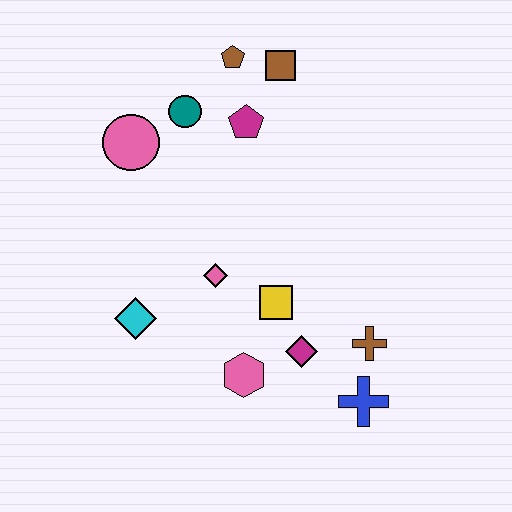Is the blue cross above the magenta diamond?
No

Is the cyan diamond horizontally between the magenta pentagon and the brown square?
No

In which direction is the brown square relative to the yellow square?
The brown square is above the yellow square.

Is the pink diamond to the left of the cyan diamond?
No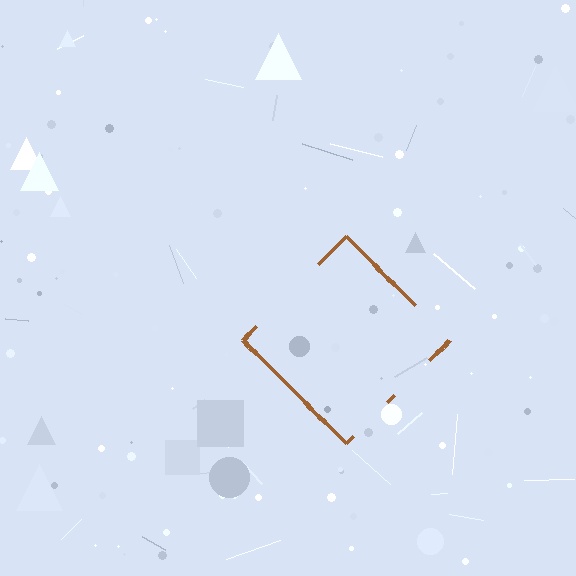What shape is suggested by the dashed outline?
The dashed outline suggests a diamond.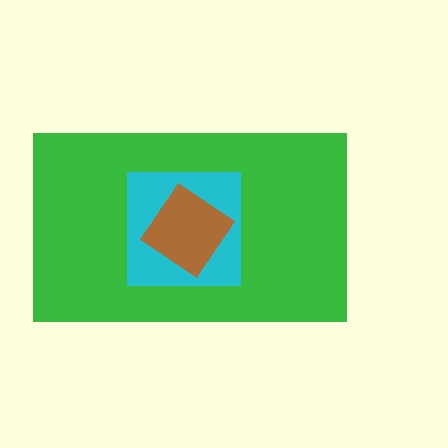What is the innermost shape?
The brown diamond.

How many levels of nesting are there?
3.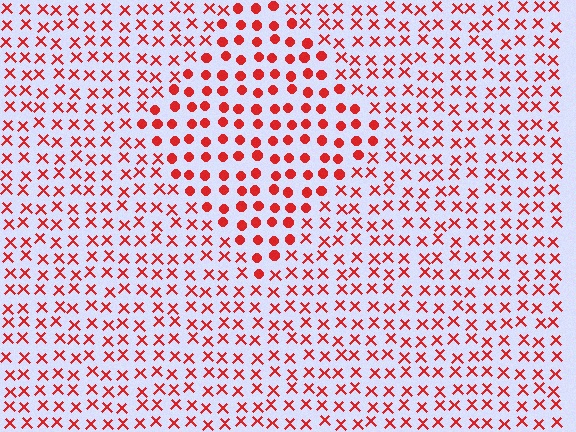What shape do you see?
I see a diamond.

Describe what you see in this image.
The image is filled with small red elements arranged in a uniform grid. A diamond-shaped region contains circles, while the surrounding area contains X marks. The boundary is defined purely by the change in element shape.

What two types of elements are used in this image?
The image uses circles inside the diamond region and X marks outside it.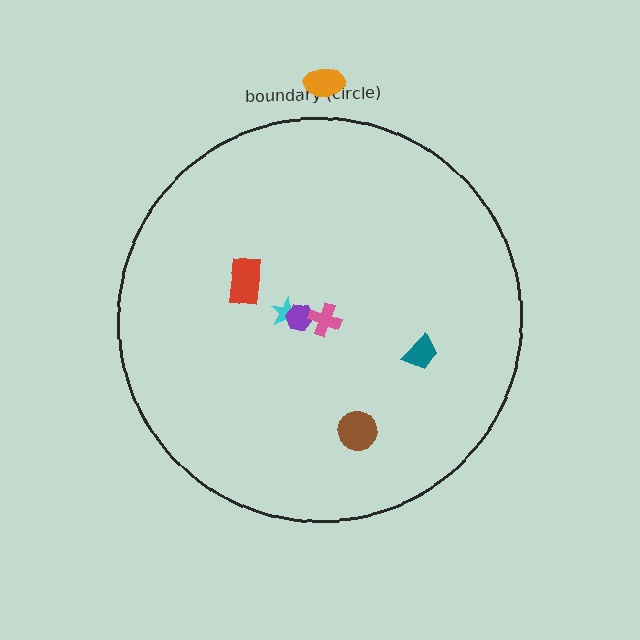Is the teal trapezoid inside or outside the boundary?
Inside.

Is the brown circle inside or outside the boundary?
Inside.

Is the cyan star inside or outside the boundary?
Inside.